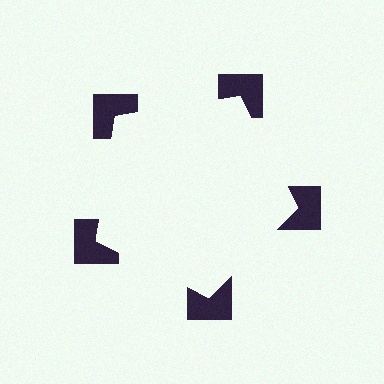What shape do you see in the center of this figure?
An illusory pentagon — its edges are inferred from the aligned wedge cuts in the notched squares, not physically drawn.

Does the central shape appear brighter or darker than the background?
It typically appears slightly brighter than the background, even though no actual brightness change is drawn.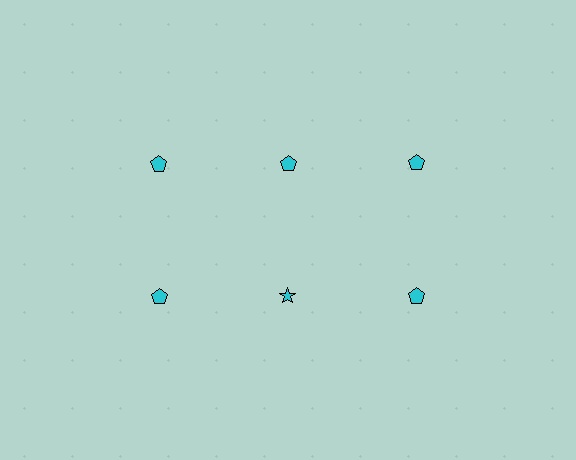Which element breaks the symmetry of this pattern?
The cyan star in the second row, second from left column breaks the symmetry. All other shapes are cyan pentagons.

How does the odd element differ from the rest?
It has a different shape: star instead of pentagon.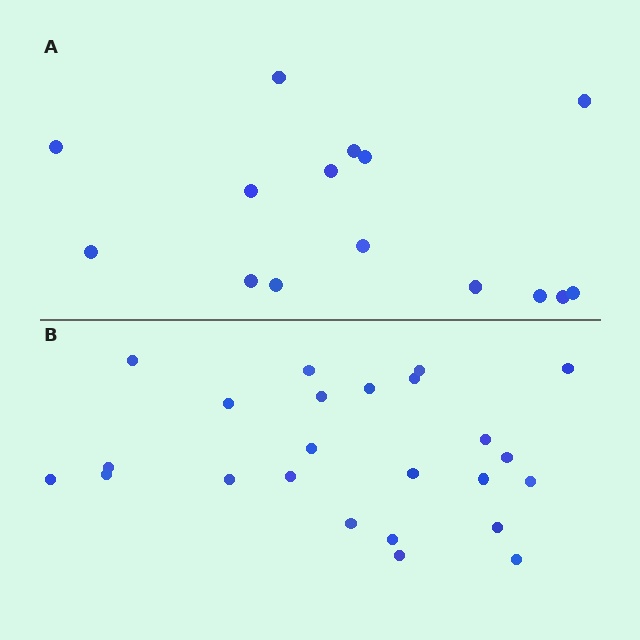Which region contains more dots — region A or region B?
Region B (the bottom region) has more dots.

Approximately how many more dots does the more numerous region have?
Region B has roughly 8 or so more dots than region A.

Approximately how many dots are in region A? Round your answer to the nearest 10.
About 20 dots. (The exact count is 15, which rounds to 20.)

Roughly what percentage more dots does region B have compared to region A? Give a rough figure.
About 60% more.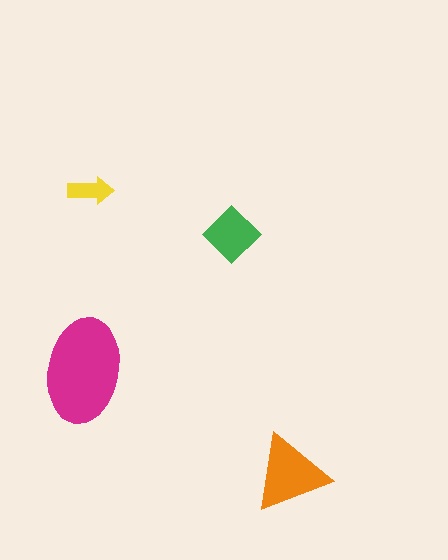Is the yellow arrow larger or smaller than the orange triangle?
Smaller.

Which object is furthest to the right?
The orange triangle is rightmost.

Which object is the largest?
The magenta ellipse.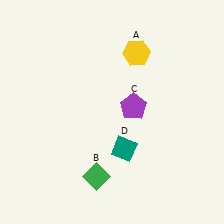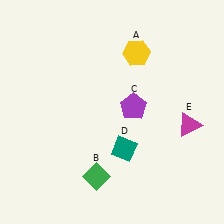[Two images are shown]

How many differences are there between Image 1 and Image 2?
There is 1 difference between the two images.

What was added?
A magenta triangle (E) was added in Image 2.